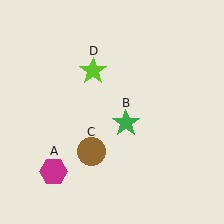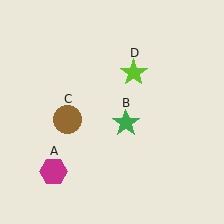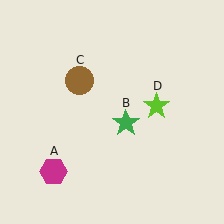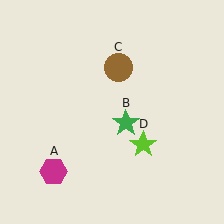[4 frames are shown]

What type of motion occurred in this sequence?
The brown circle (object C), lime star (object D) rotated clockwise around the center of the scene.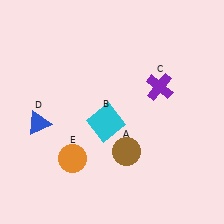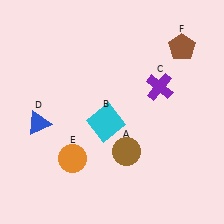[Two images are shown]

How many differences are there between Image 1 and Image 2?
There is 1 difference between the two images.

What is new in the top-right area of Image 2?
A brown pentagon (F) was added in the top-right area of Image 2.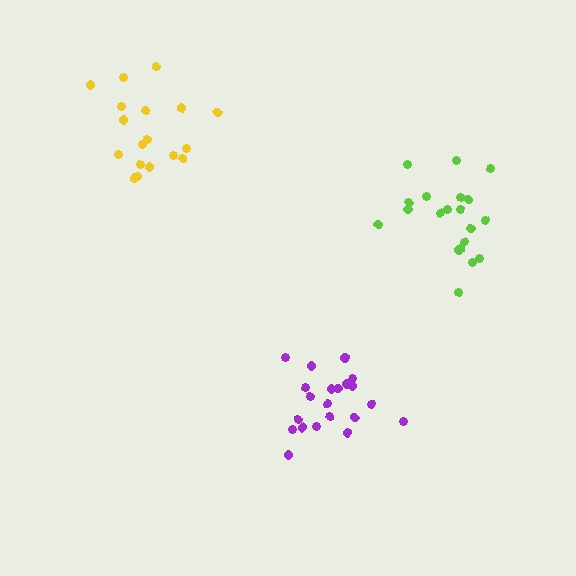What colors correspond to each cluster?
The clusters are colored: lime, purple, yellow.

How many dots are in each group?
Group 1: 20 dots, Group 2: 21 dots, Group 3: 18 dots (59 total).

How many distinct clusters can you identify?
There are 3 distinct clusters.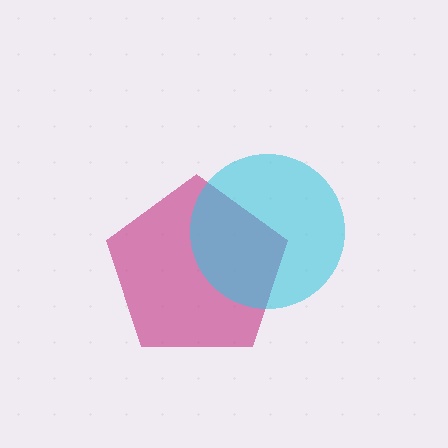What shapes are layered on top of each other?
The layered shapes are: a magenta pentagon, a cyan circle.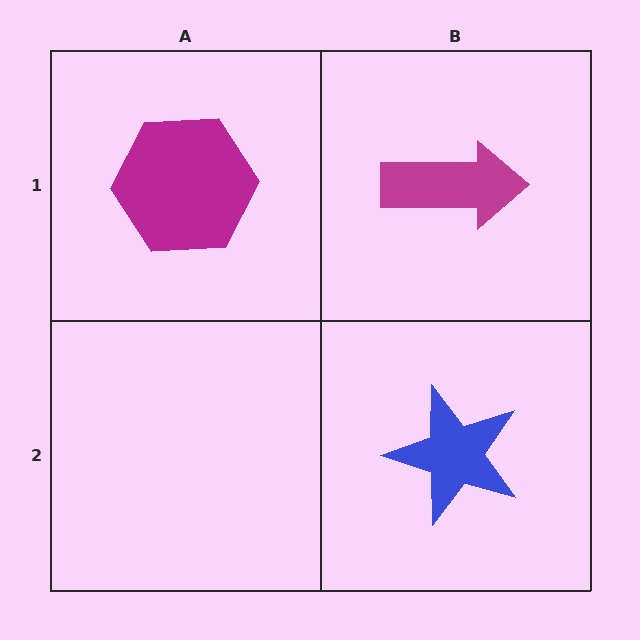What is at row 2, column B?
A blue star.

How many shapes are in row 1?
2 shapes.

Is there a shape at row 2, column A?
No, that cell is empty.